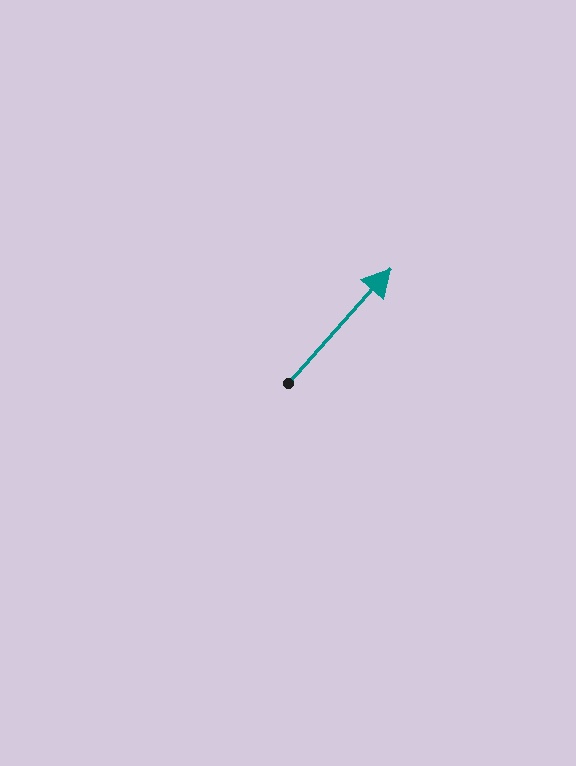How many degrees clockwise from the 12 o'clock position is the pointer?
Approximately 42 degrees.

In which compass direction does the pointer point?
Northeast.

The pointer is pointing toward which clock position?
Roughly 1 o'clock.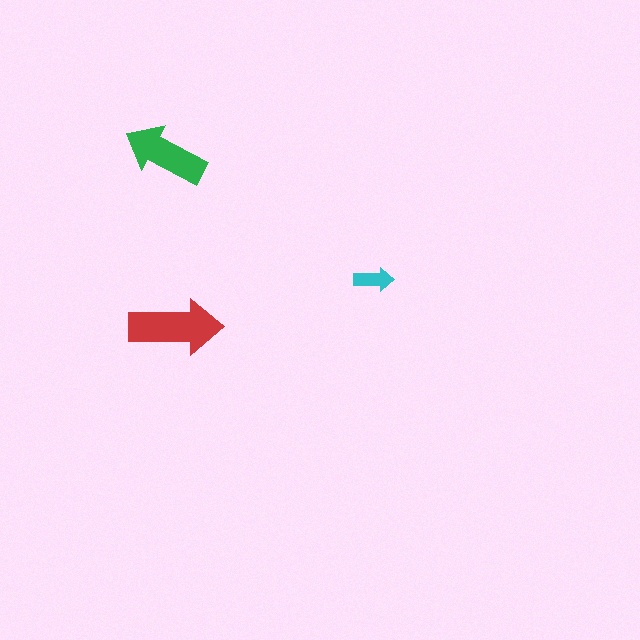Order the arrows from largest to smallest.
the red one, the green one, the cyan one.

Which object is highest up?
The green arrow is topmost.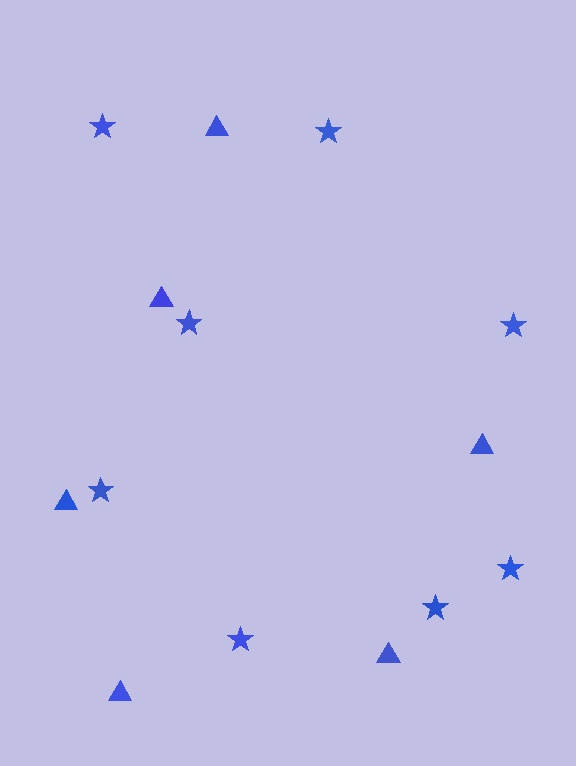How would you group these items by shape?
There are 2 groups: one group of triangles (6) and one group of stars (8).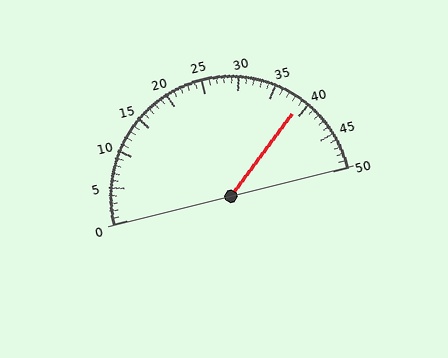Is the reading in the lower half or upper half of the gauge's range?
The reading is in the upper half of the range (0 to 50).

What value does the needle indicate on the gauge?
The needle indicates approximately 39.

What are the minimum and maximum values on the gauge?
The gauge ranges from 0 to 50.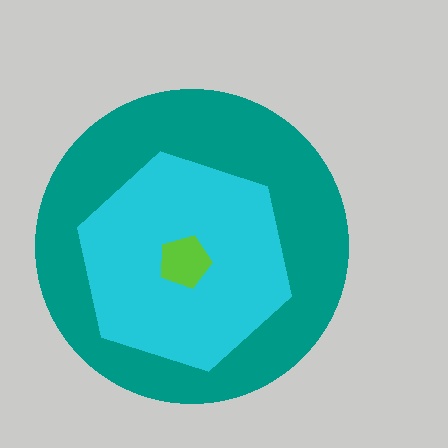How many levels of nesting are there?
3.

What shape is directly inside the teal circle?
The cyan hexagon.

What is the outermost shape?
The teal circle.